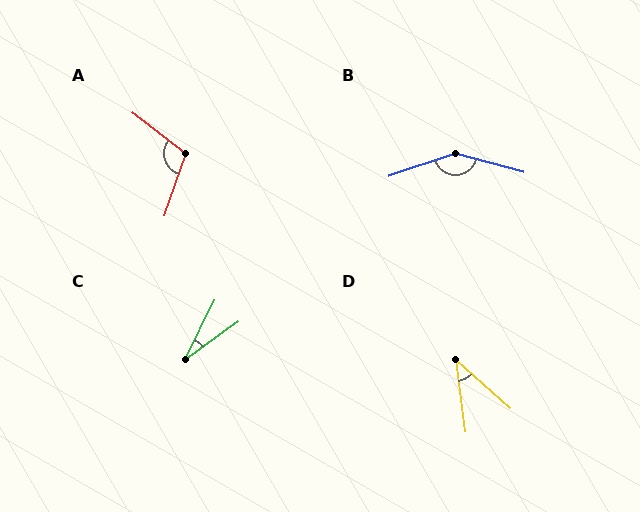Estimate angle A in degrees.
Approximately 109 degrees.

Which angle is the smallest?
C, at approximately 28 degrees.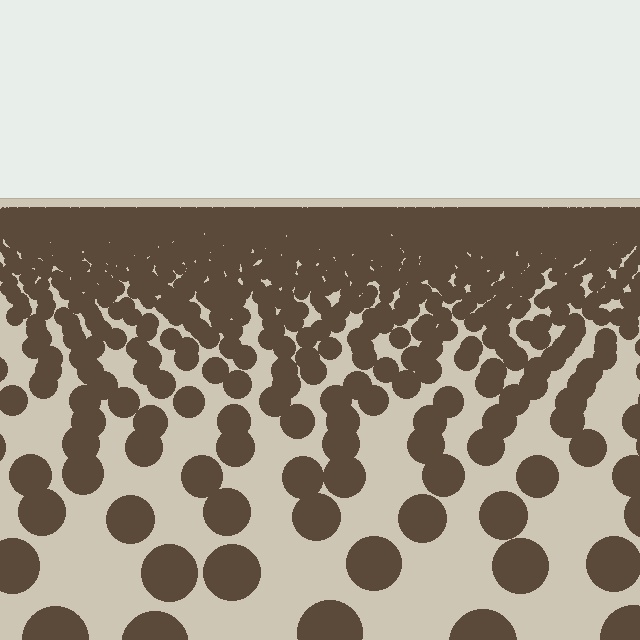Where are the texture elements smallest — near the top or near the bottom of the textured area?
Near the top.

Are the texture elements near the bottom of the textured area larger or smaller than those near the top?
Larger. Near the bottom, elements are closer to the viewer and appear at a bigger on-screen size.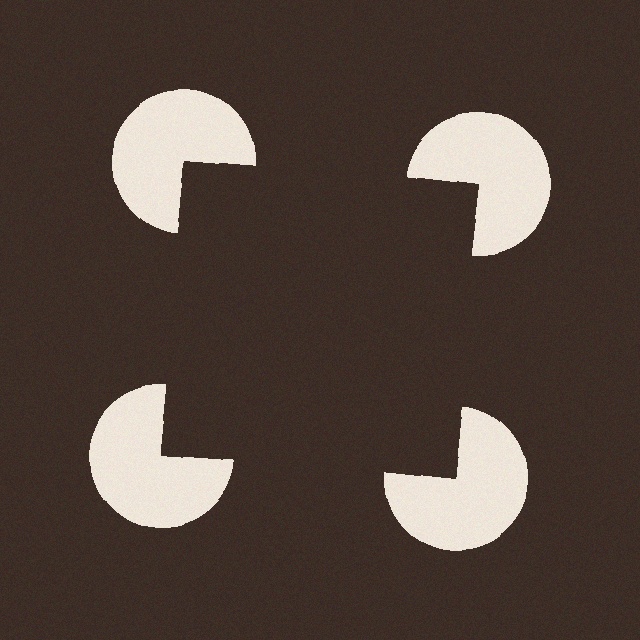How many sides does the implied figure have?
4 sides.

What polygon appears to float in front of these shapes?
An illusory square — its edges are inferred from the aligned wedge cuts in the pac-man discs, not physically drawn.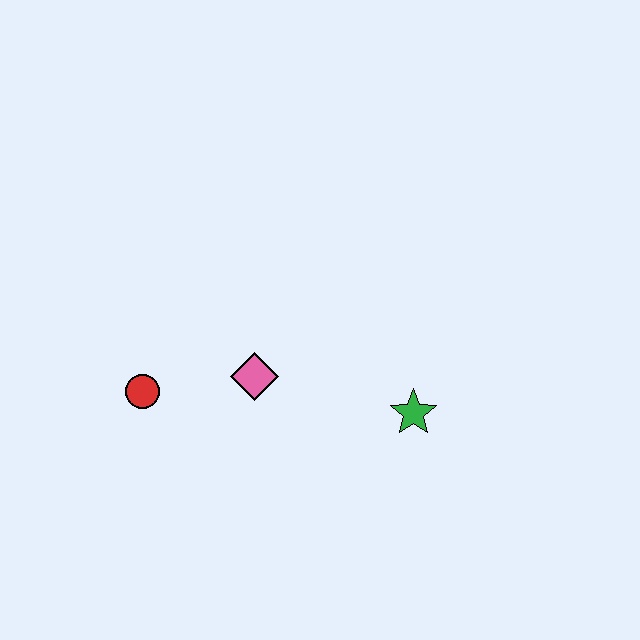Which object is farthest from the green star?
The red circle is farthest from the green star.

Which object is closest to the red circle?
The pink diamond is closest to the red circle.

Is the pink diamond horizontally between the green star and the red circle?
Yes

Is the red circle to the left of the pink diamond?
Yes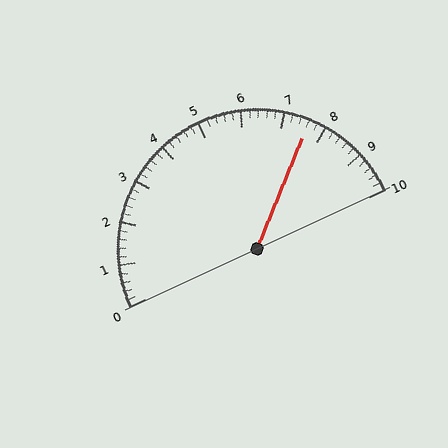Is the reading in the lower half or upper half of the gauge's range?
The reading is in the upper half of the range (0 to 10).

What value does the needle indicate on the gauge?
The needle indicates approximately 7.6.